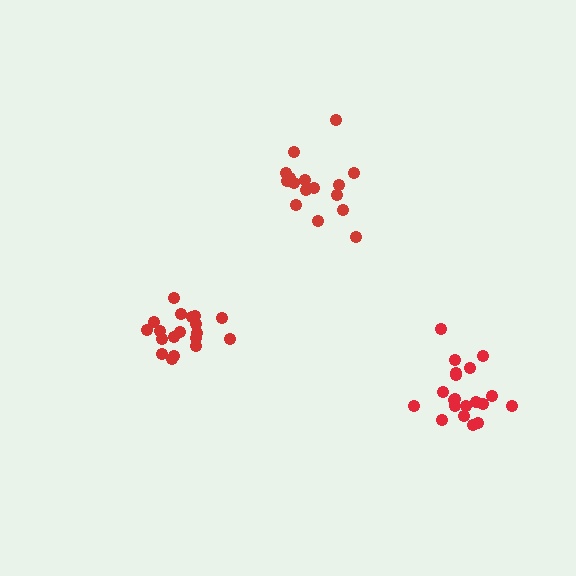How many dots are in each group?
Group 1: 20 dots, Group 2: 20 dots, Group 3: 16 dots (56 total).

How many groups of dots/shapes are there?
There are 3 groups.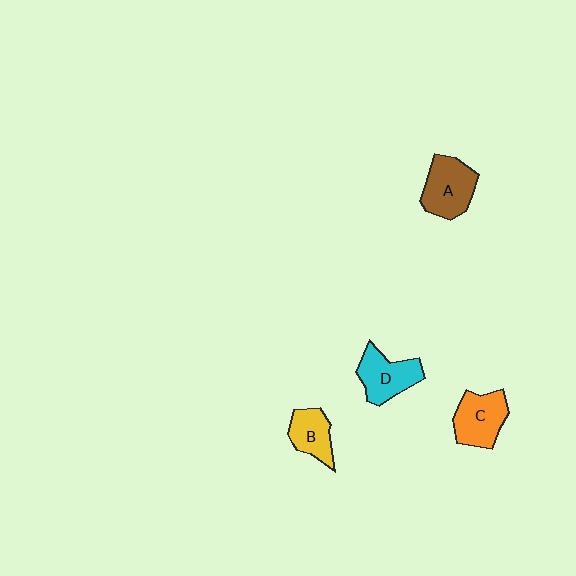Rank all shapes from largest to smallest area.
From largest to smallest: A (brown), C (orange), D (cyan), B (yellow).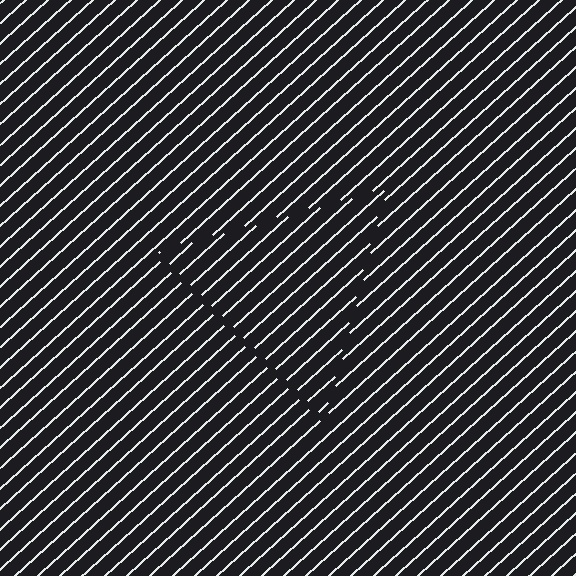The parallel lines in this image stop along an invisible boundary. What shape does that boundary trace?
An illusory triangle. The interior of the shape contains the same grating, shifted by half a period — the contour is defined by the phase discontinuity where line-ends from the inner and outer gratings abut.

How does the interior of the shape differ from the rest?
The interior of the shape contains the same grating, shifted by half a period — the contour is defined by the phase discontinuity where line-ends from the inner and outer gratings abut.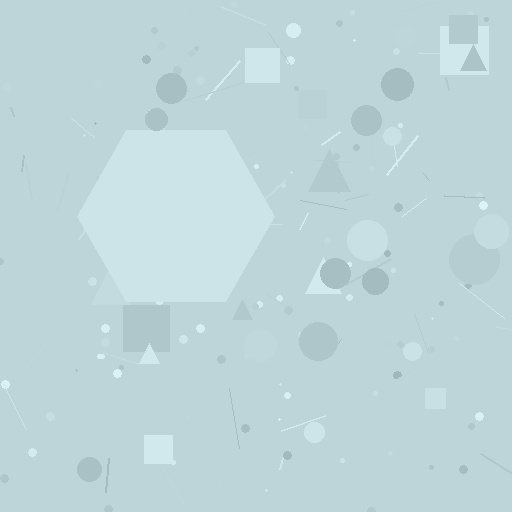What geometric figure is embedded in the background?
A hexagon is embedded in the background.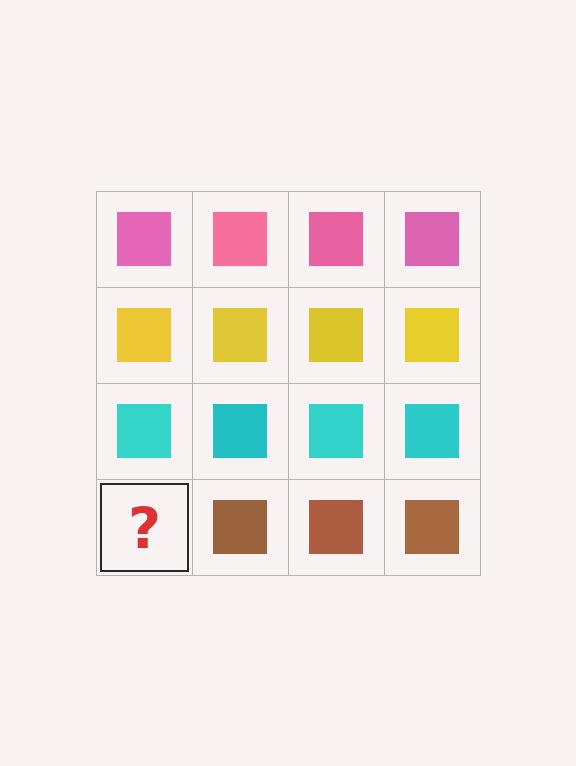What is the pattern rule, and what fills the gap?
The rule is that each row has a consistent color. The gap should be filled with a brown square.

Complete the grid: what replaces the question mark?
The question mark should be replaced with a brown square.